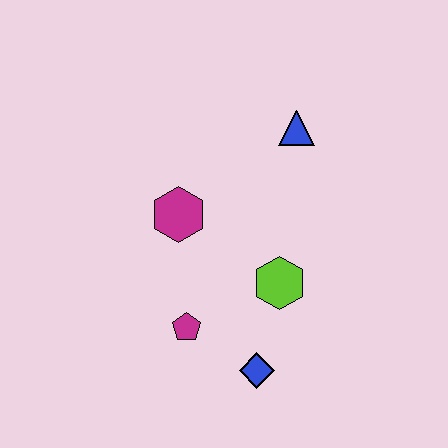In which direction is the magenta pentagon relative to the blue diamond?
The magenta pentagon is to the left of the blue diamond.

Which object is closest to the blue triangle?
The magenta hexagon is closest to the blue triangle.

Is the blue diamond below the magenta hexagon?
Yes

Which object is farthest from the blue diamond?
The blue triangle is farthest from the blue diamond.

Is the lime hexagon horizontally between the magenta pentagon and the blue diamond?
No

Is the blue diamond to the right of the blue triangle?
No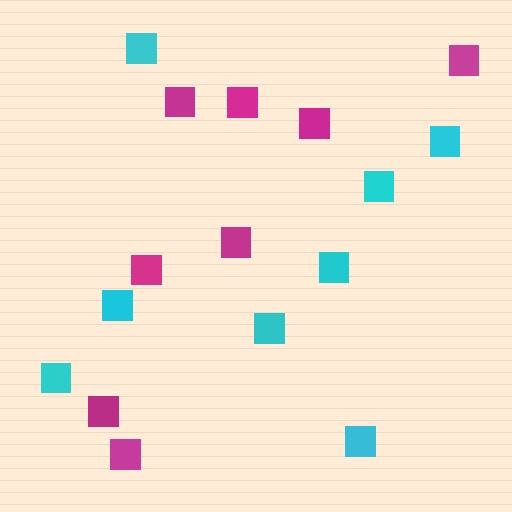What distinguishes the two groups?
There are 2 groups: one group of cyan squares (8) and one group of magenta squares (8).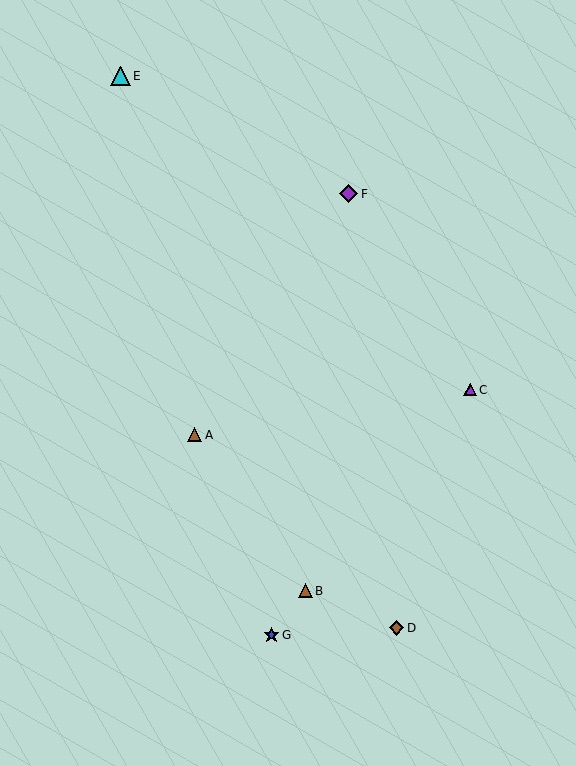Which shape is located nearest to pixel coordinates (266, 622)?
The blue star (labeled G) at (272, 635) is nearest to that location.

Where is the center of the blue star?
The center of the blue star is at (272, 635).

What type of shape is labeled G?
Shape G is a blue star.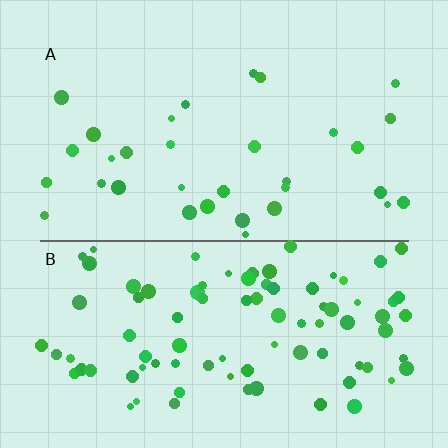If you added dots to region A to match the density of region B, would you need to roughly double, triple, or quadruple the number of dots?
Approximately triple.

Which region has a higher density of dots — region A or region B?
B (the bottom).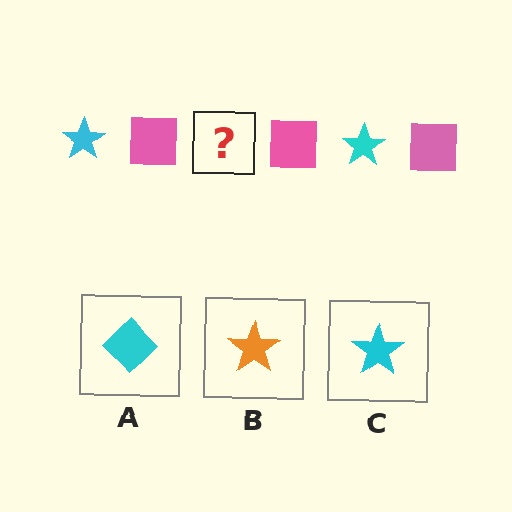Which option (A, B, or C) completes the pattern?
C.